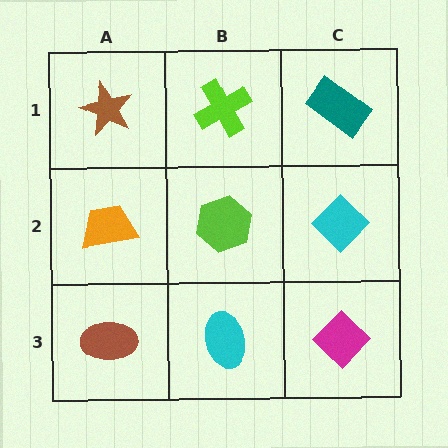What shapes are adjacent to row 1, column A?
An orange trapezoid (row 2, column A), a lime cross (row 1, column B).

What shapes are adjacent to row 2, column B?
A lime cross (row 1, column B), a cyan ellipse (row 3, column B), an orange trapezoid (row 2, column A), a cyan diamond (row 2, column C).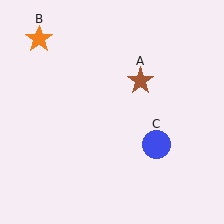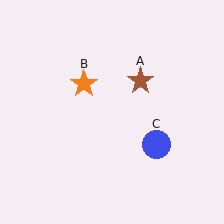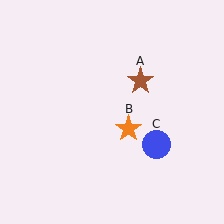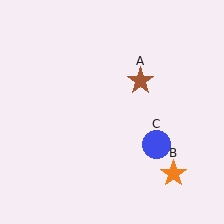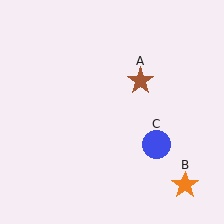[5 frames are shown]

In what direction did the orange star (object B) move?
The orange star (object B) moved down and to the right.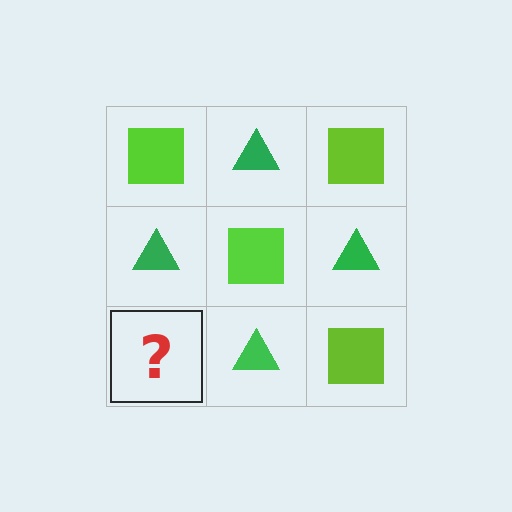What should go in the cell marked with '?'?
The missing cell should contain a lime square.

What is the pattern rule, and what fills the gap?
The rule is that it alternates lime square and green triangle in a checkerboard pattern. The gap should be filled with a lime square.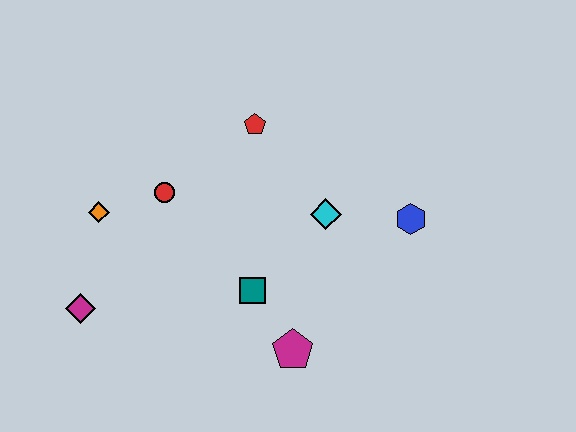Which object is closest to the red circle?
The orange diamond is closest to the red circle.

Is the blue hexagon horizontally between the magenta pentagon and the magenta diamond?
No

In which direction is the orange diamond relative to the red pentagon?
The orange diamond is to the left of the red pentagon.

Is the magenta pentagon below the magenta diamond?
Yes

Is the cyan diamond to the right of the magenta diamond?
Yes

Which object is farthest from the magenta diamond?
The blue hexagon is farthest from the magenta diamond.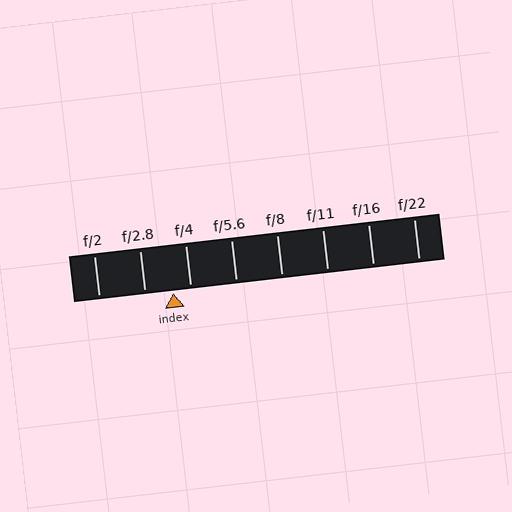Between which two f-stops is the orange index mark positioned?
The index mark is between f/2.8 and f/4.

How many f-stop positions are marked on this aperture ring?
There are 8 f-stop positions marked.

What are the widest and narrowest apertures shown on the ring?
The widest aperture shown is f/2 and the narrowest is f/22.